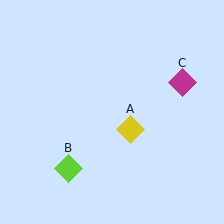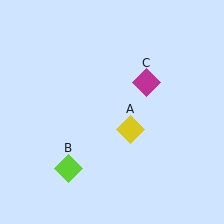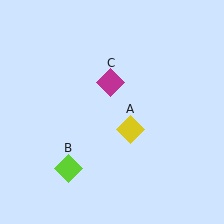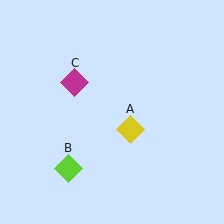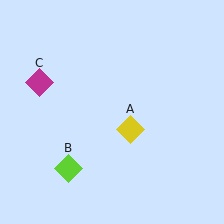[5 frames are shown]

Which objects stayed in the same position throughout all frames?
Yellow diamond (object A) and lime diamond (object B) remained stationary.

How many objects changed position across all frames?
1 object changed position: magenta diamond (object C).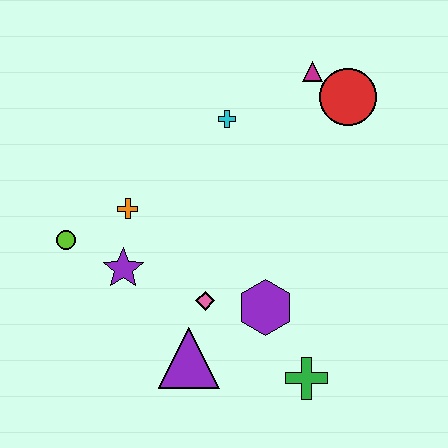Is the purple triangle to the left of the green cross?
Yes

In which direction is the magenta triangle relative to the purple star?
The magenta triangle is above the purple star.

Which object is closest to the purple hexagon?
The pink diamond is closest to the purple hexagon.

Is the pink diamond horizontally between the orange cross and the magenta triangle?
Yes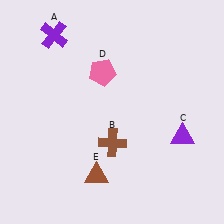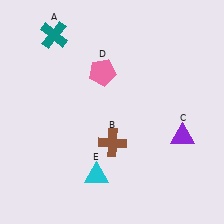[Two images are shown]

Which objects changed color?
A changed from purple to teal. E changed from brown to cyan.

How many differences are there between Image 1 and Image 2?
There are 2 differences between the two images.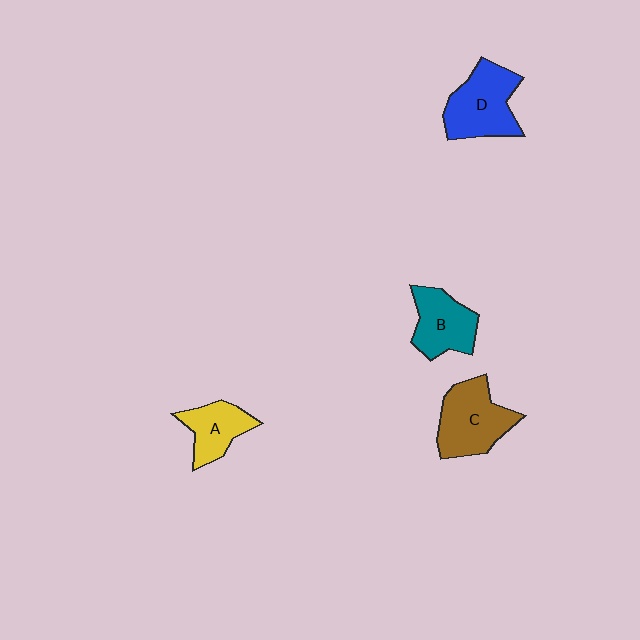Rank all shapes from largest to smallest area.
From largest to smallest: D (blue), C (brown), B (teal), A (yellow).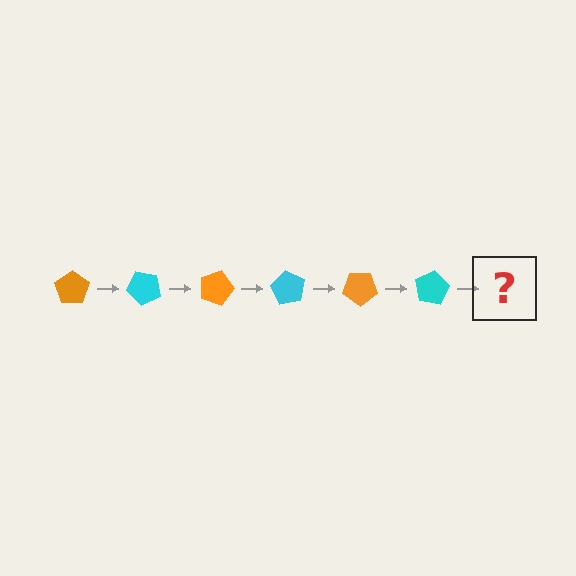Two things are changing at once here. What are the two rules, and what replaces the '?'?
The two rules are that it rotates 45 degrees each step and the color cycles through orange and cyan. The '?' should be an orange pentagon, rotated 270 degrees from the start.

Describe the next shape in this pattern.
It should be an orange pentagon, rotated 270 degrees from the start.